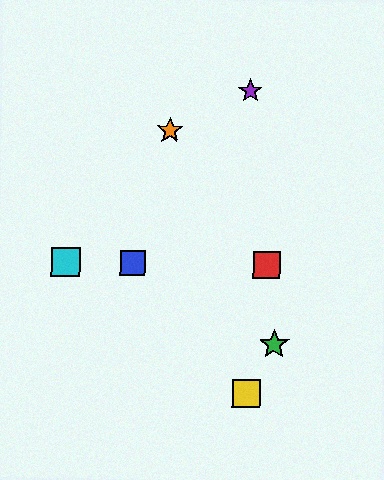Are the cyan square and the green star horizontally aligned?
No, the cyan square is at y≈262 and the green star is at y≈345.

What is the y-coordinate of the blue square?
The blue square is at y≈263.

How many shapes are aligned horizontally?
3 shapes (the red square, the blue square, the cyan square) are aligned horizontally.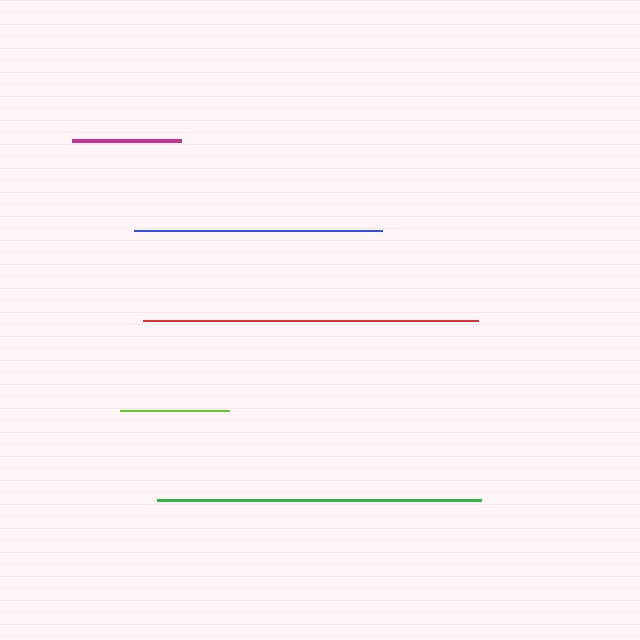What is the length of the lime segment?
The lime segment is approximately 108 pixels long.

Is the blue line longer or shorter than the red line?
The red line is longer than the blue line.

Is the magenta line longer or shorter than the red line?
The red line is longer than the magenta line.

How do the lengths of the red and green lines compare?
The red and green lines are approximately the same length.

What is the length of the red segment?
The red segment is approximately 335 pixels long.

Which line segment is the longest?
The red line is the longest at approximately 335 pixels.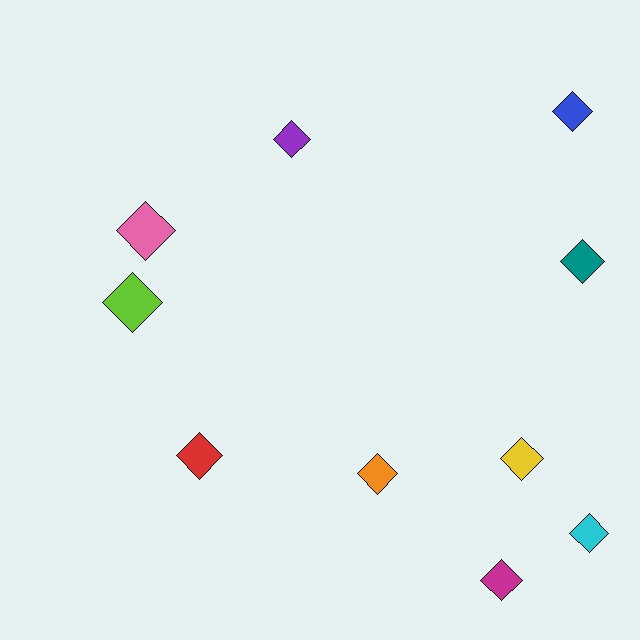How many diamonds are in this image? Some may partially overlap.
There are 10 diamonds.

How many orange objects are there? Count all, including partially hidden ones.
There is 1 orange object.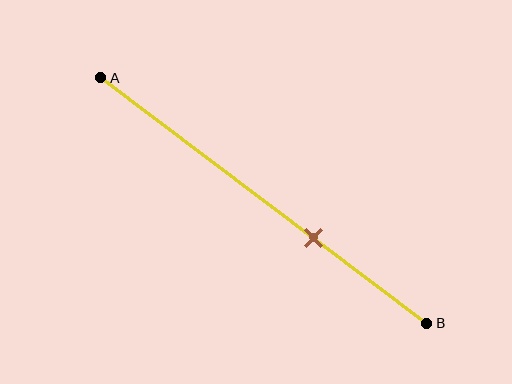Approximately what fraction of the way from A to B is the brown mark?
The brown mark is approximately 65% of the way from A to B.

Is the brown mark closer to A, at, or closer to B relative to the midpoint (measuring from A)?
The brown mark is closer to point B than the midpoint of segment AB.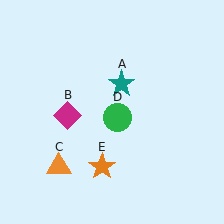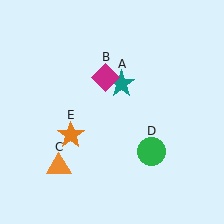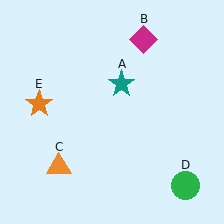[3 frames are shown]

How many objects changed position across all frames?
3 objects changed position: magenta diamond (object B), green circle (object D), orange star (object E).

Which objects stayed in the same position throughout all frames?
Teal star (object A) and orange triangle (object C) remained stationary.